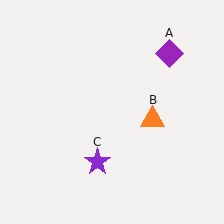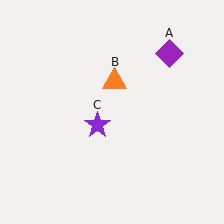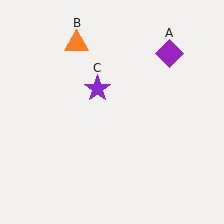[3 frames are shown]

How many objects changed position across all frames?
2 objects changed position: orange triangle (object B), purple star (object C).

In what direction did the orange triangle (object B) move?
The orange triangle (object B) moved up and to the left.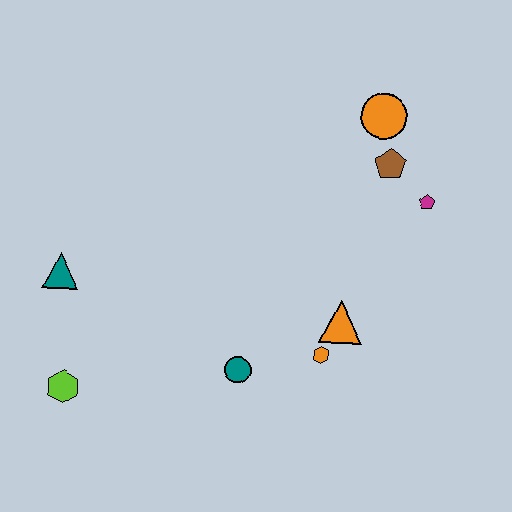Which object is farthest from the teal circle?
The orange circle is farthest from the teal circle.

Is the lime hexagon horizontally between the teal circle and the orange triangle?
No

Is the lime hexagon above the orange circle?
No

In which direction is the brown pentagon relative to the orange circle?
The brown pentagon is below the orange circle.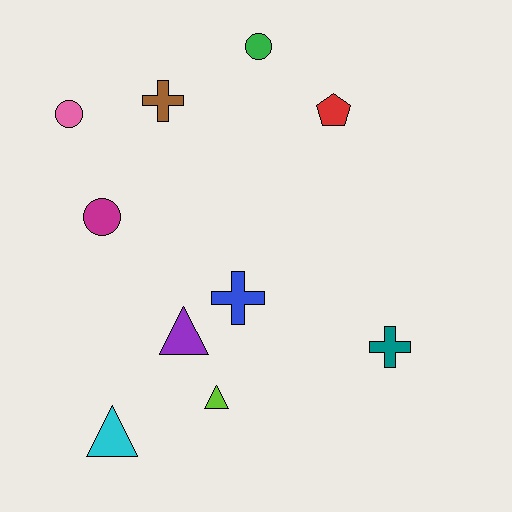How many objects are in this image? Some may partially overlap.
There are 10 objects.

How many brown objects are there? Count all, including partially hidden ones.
There is 1 brown object.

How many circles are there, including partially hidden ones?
There are 3 circles.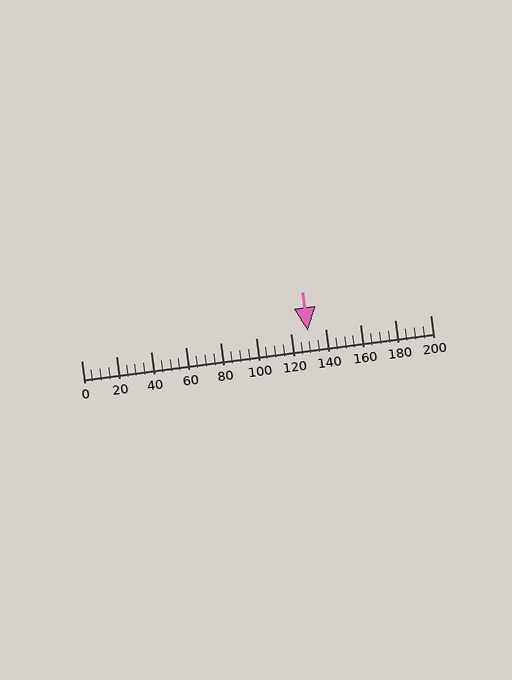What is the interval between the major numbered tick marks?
The major tick marks are spaced 20 units apart.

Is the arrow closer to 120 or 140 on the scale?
The arrow is closer to 140.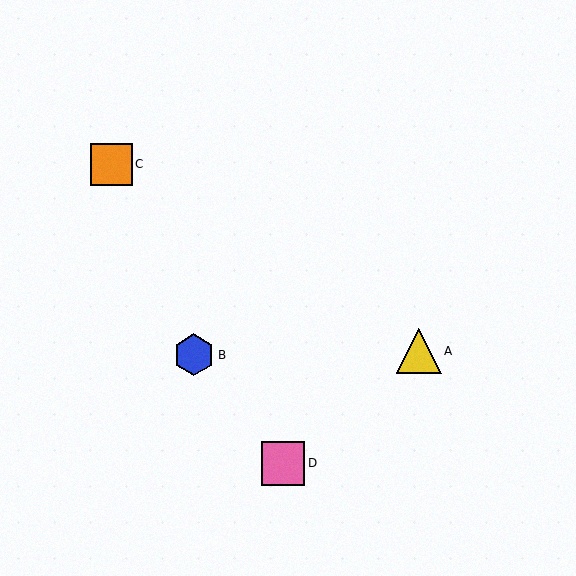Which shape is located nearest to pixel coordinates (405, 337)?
The yellow triangle (labeled A) at (419, 351) is nearest to that location.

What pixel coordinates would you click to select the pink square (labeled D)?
Click at (283, 463) to select the pink square D.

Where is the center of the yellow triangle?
The center of the yellow triangle is at (419, 351).